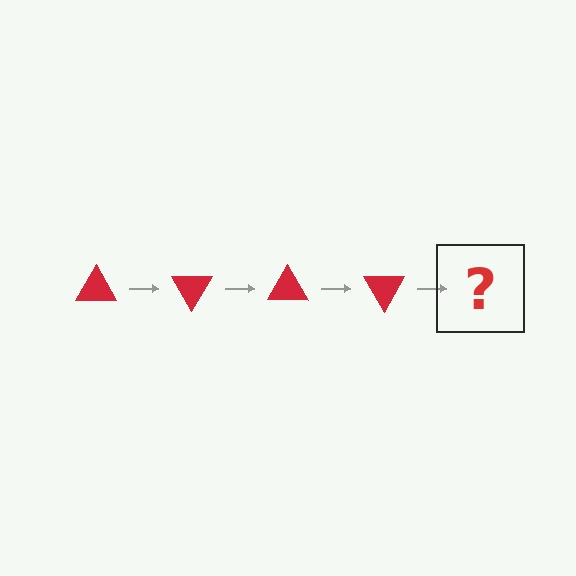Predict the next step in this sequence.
The next step is a red triangle rotated 240 degrees.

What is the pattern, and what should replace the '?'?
The pattern is that the triangle rotates 60 degrees each step. The '?' should be a red triangle rotated 240 degrees.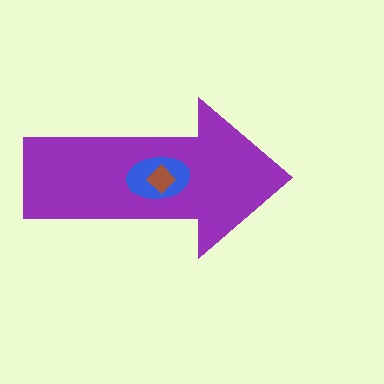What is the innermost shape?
The brown diamond.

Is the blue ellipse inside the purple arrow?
Yes.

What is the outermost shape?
The purple arrow.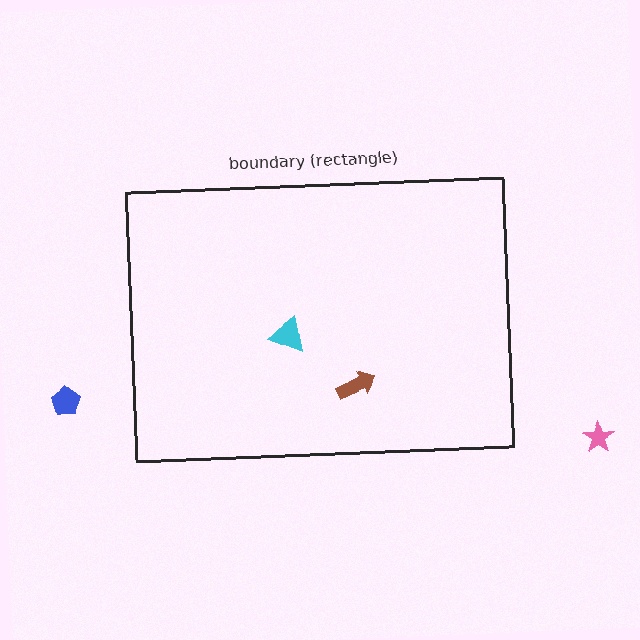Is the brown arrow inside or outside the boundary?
Inside.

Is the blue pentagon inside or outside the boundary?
Outside.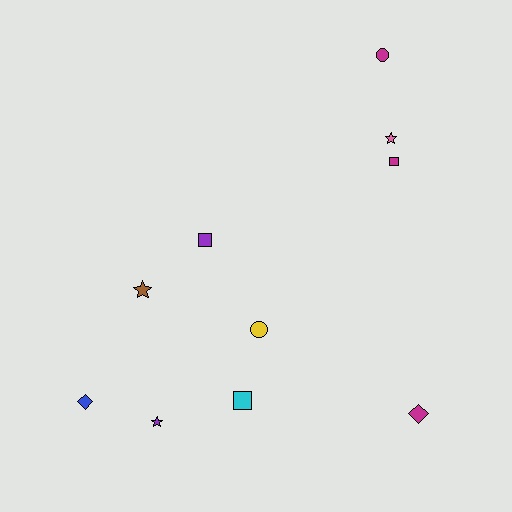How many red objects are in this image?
There are no red objects.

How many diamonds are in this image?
There are 2 diamonds.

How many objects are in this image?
There are 10 objects.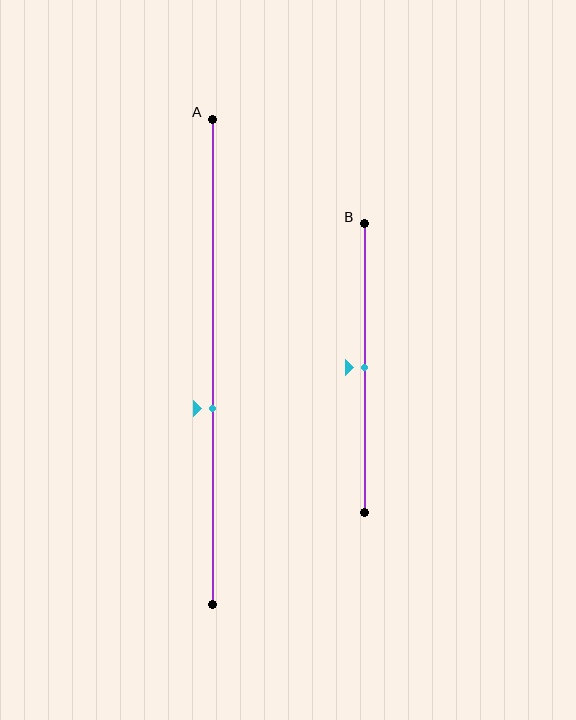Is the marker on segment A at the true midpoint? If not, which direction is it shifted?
No, the marker on segment A is shifted downward by about 10% of the segment length.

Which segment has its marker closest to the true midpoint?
Segment B has its marker closest to the true midpoint.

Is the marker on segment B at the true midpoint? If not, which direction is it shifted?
Yes, the marker on segment B is at the true midpoint.